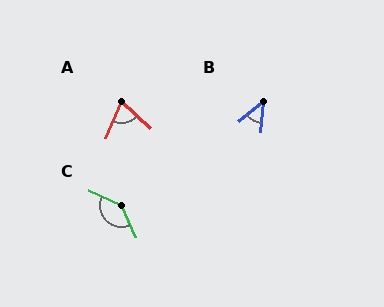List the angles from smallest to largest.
B (46°), A (71°), C (138°).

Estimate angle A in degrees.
Approximately 71 degrees.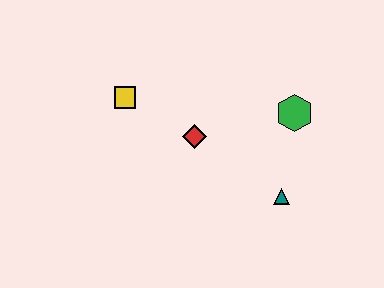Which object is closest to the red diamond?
The yellow square is closest to the red diamond.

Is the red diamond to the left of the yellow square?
No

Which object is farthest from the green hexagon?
The yellow square is farthest from the green hexagon.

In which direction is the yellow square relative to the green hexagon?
The yellow square is to the left of the green hexagon.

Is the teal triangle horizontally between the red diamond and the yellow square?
No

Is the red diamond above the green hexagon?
No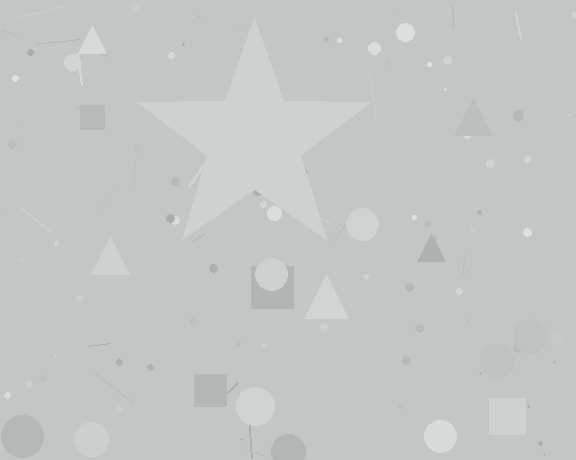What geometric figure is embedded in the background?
A star is embedded in the background.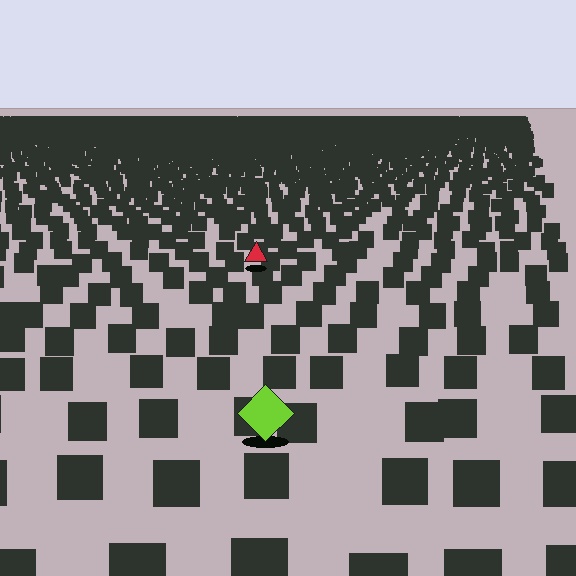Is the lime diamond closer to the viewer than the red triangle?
Yes. The lime diamond is closer — you can tell from the texture gradient: the ground texture is coarser near it.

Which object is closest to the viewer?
The lime diamond is closest. The texture marks near it are larger and more spread out.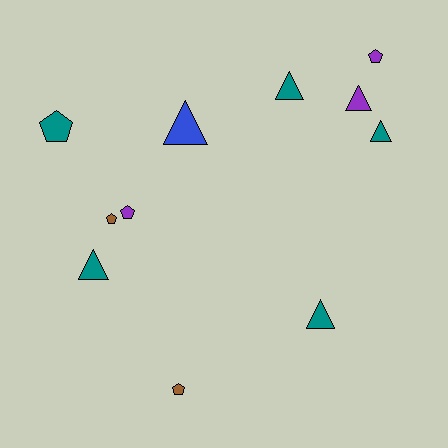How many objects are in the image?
There are 11 objects.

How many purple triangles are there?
There is 1 purple triangle.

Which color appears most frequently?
Teal, with 5 objects.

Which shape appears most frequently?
Triangle, with 6 objects.